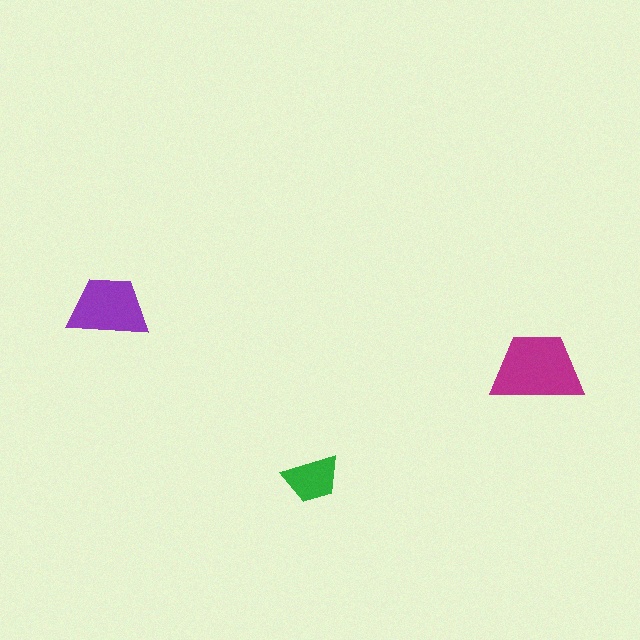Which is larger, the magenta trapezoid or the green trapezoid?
The magenta one.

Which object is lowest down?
The green trapezoid is bottommost.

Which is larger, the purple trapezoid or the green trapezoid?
The purple one.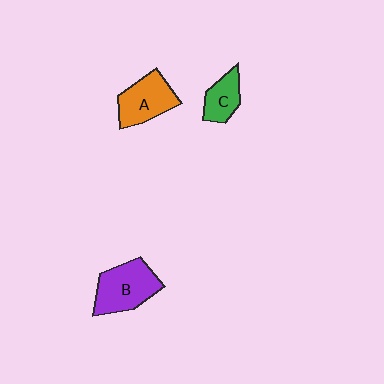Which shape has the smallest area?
Shape C (green).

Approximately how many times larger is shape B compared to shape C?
Approximately 1.8 times.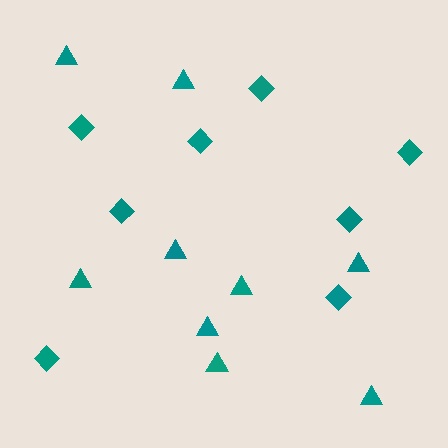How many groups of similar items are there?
There are 2 groups: one group of triangles (9) and one group of diamonds (8).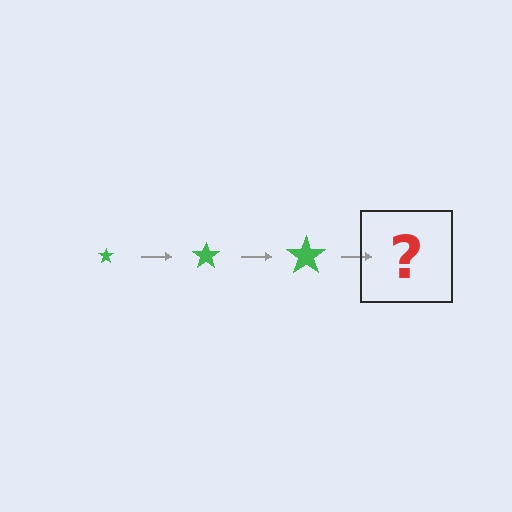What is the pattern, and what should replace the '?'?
The pattern is that the star gets progressively larger each step. The '?' should be a green star, larger than the previous one.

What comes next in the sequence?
The next element should be a green star, larger than the previous one.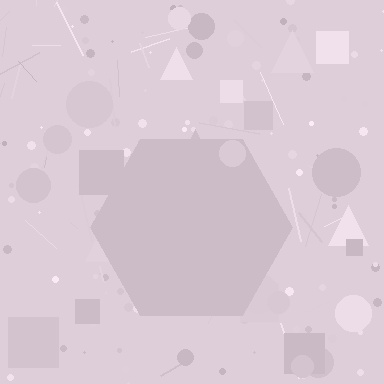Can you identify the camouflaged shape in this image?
The camouflaged shape is a hexagon.